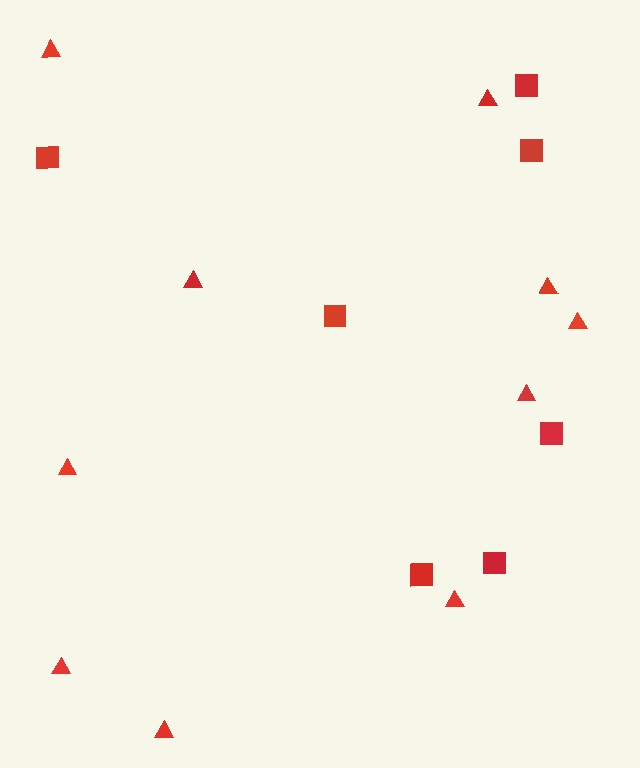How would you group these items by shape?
There are 2 groups: one group of triangles (10) and one group of squares (7).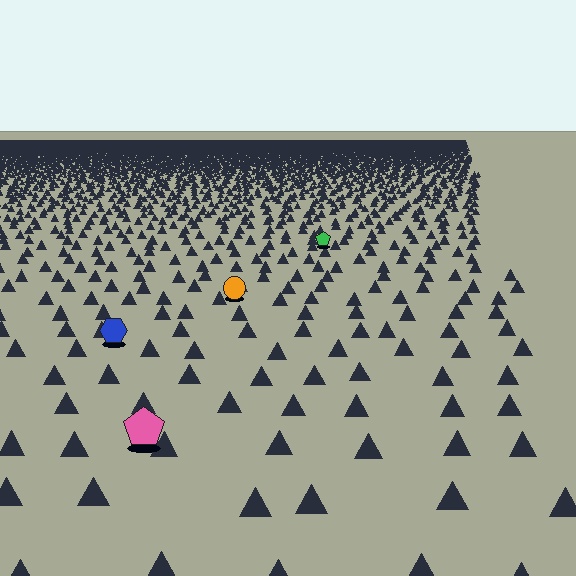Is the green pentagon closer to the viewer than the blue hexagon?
No. The blue hexagon is closer — you can tell from the texture gradient: the ground texture is coarser near it.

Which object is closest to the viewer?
The pink pentagon is closest. The texture marks near it are larger and more spread out.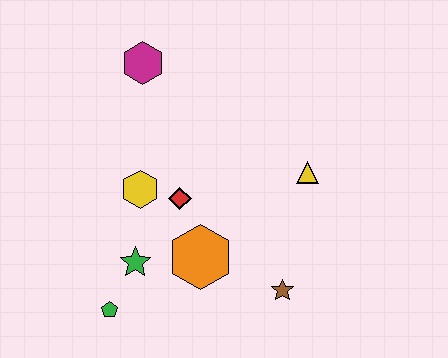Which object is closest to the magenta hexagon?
The yellow hexagon is closest to the magenta hexagon.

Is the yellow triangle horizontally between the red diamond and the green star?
No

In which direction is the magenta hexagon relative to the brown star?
The magenta hexagon is above the brown star.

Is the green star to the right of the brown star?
No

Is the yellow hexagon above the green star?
Yes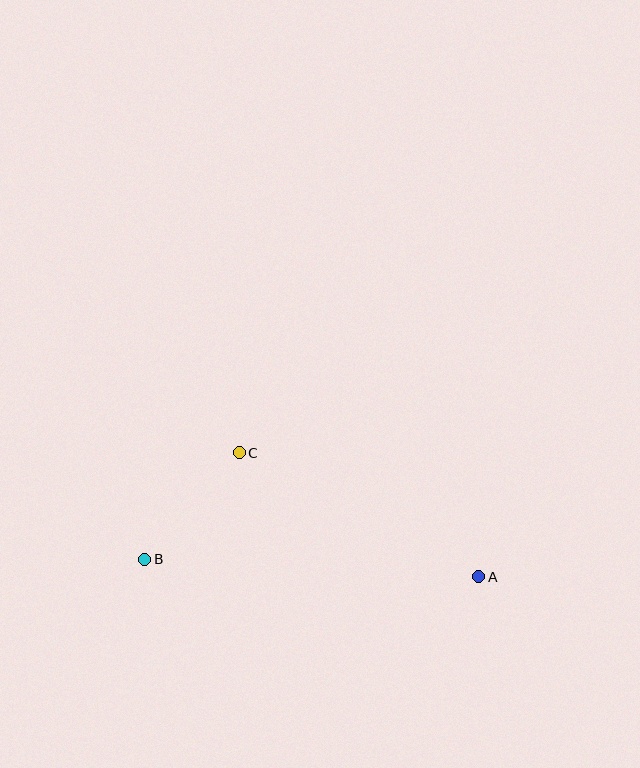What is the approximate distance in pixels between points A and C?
The distance between A and C is approximately 269 pixels.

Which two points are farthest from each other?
Points A and B are farthest from each other.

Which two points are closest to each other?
Points B and C are closest to each other.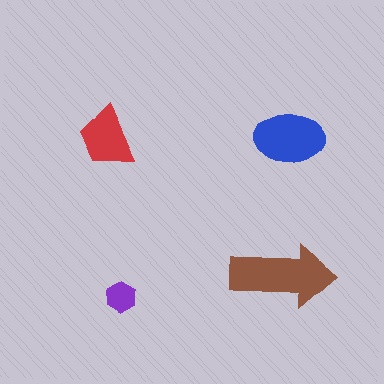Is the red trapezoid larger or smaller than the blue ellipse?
Smaller.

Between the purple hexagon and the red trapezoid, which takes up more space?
The red trapezoid.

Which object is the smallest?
The purple hexagon.